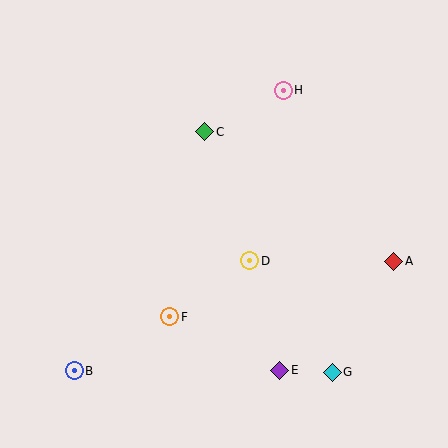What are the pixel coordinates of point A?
Point A is at (394, 261).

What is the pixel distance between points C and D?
The distance between C and D is 137 pixels.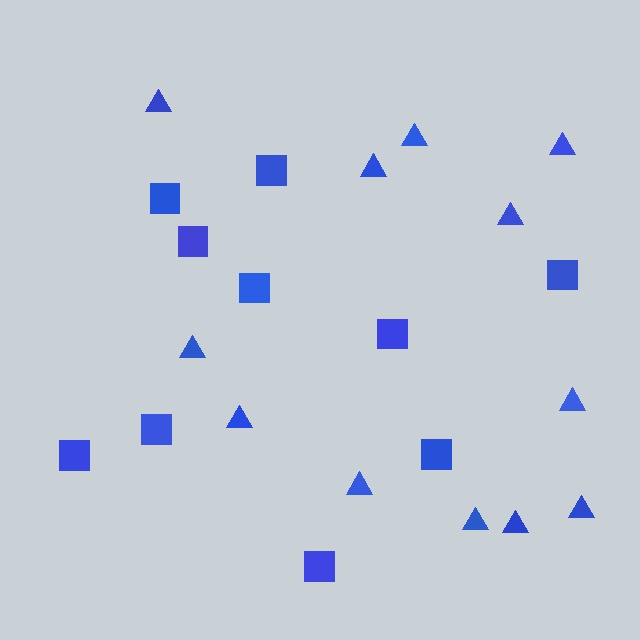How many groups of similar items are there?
There are 2 groups: one group of triangles (12) and one group of squares (10).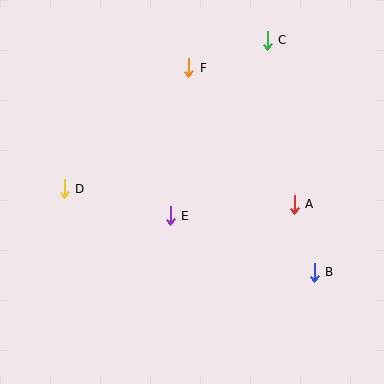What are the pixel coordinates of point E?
Point E is at (170, 216).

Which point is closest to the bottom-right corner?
Point B is closest to the bottom-right corner.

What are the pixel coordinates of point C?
Point C is at (267, 40).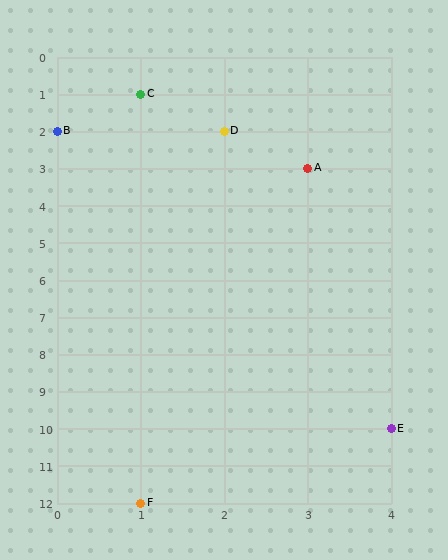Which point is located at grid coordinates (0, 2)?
Point B is at (0, 2).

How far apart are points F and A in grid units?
Points F and A are 2 columns and 9 rows apart (about 9.2 grid units diagonally).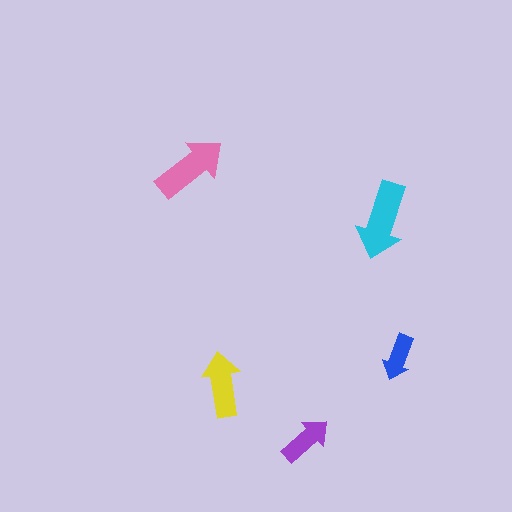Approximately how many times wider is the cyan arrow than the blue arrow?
About 1.5 times wider.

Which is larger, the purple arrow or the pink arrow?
The pink one.